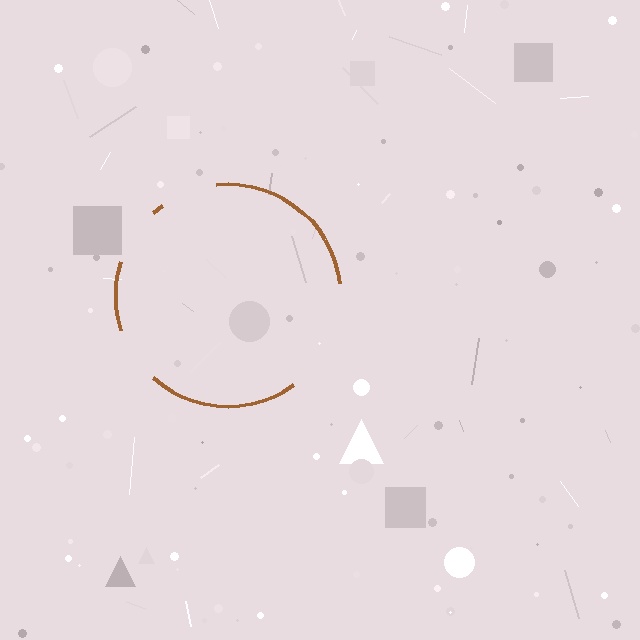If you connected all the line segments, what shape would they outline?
They would outline a circle.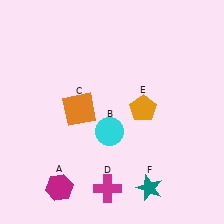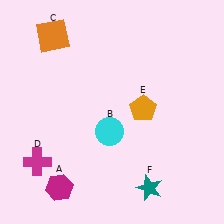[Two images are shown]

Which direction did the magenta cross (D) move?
The magenta cross (D) moved left.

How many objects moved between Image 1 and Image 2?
2 objects moved between the two images.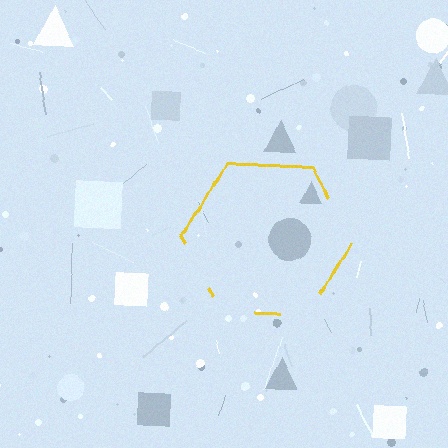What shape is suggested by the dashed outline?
The dashed outline suggests a hexagon.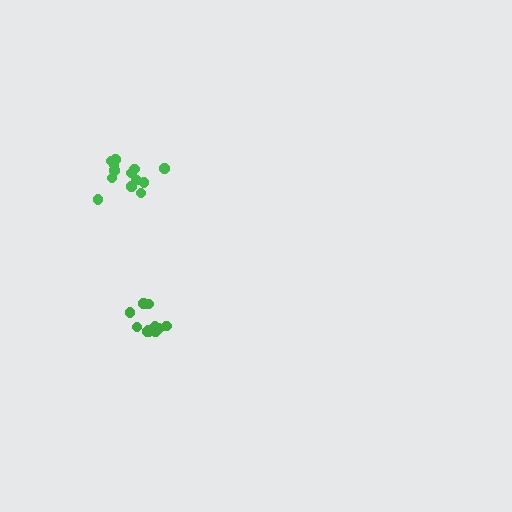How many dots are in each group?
Group 1: 13 dots, Group 2: 12 dots (25 total).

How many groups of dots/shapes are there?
There are 2 groups.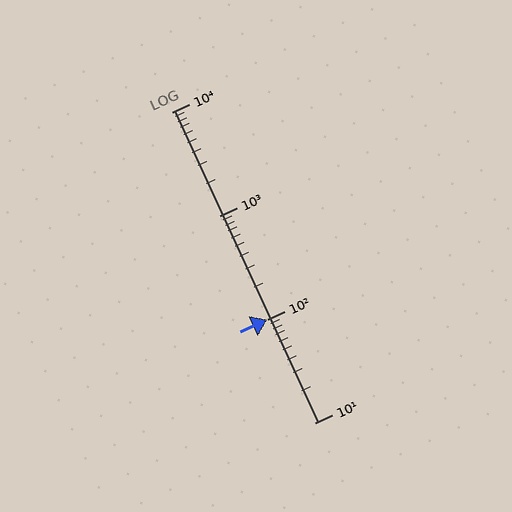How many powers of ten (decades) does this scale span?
The scale spans 3 decades, from 10 to 10000.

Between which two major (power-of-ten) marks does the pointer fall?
The pointer is between 100 and 1000.